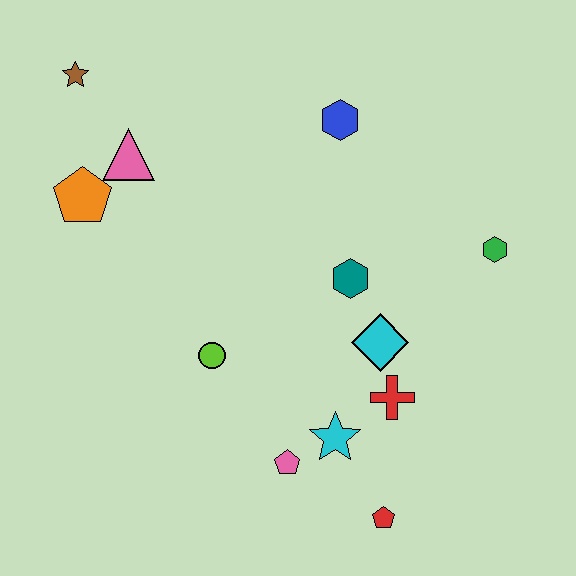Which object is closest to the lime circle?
The pink pentagon is closest to the lime circle.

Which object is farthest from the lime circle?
The brown star is farthest from the lime circle.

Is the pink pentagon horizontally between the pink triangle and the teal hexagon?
Yes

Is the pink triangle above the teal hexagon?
Yes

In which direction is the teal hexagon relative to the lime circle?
The teal hexagon is to the right of the lime circle.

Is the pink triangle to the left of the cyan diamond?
Yes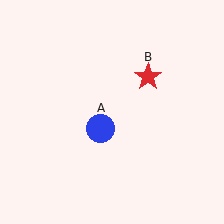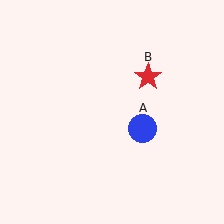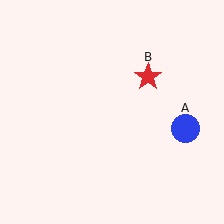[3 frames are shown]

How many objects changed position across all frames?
1 object changed position: blue circle (object A).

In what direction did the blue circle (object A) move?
The blue circle (object A) moved right.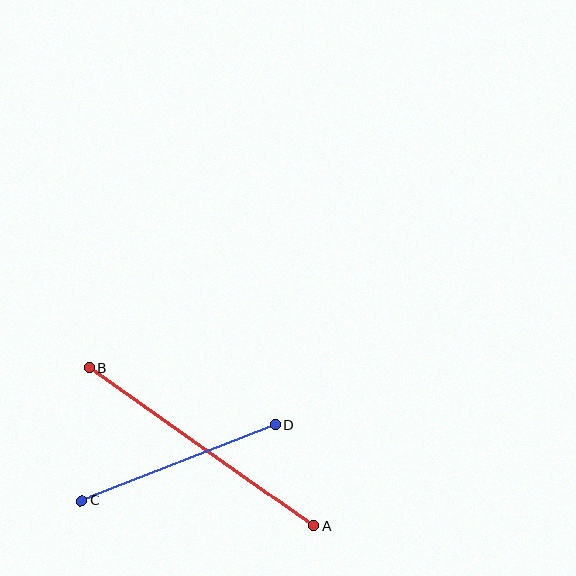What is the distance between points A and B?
The distance is approximately 274 pixels.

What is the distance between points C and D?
The distance is approximately 209 pixels.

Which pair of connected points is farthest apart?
Points A and B are farthest apart.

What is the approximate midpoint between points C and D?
The midpoint is at approximately (179, 463) pixels.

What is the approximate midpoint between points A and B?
The midpoint is at approximately (201, 447) pixels.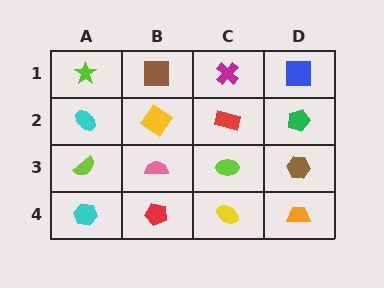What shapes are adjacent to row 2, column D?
A blue square (row 1, column D), a brown hexagon (row 3, column D), a red rectangle (row 2, column C).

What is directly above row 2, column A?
A lime star.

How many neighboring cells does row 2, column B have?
4.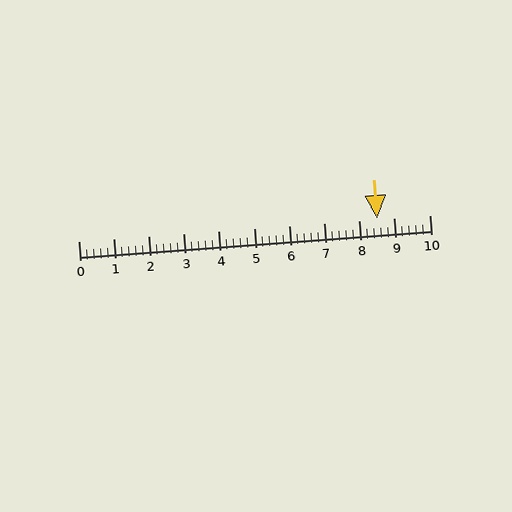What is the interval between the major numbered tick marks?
The major tick marks are spaced 1 units apart.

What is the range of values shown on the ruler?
The ruler shows values from 0 to 10.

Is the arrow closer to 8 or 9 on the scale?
The arrow is closer to 9.